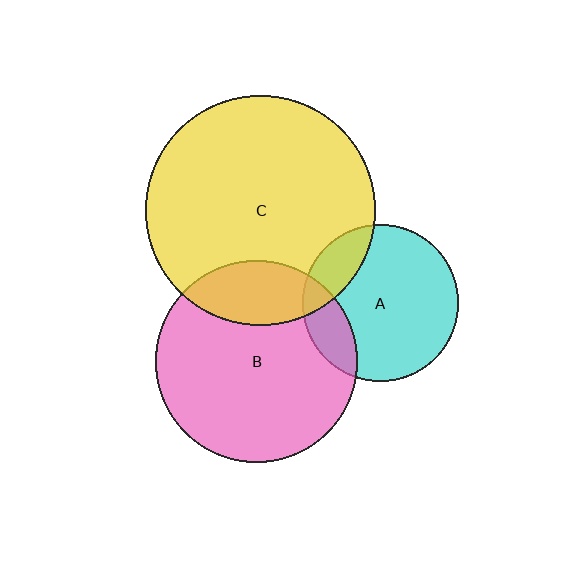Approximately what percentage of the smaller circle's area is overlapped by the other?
Approximately 15%.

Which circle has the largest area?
Circle C (yellow).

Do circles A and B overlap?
Yes.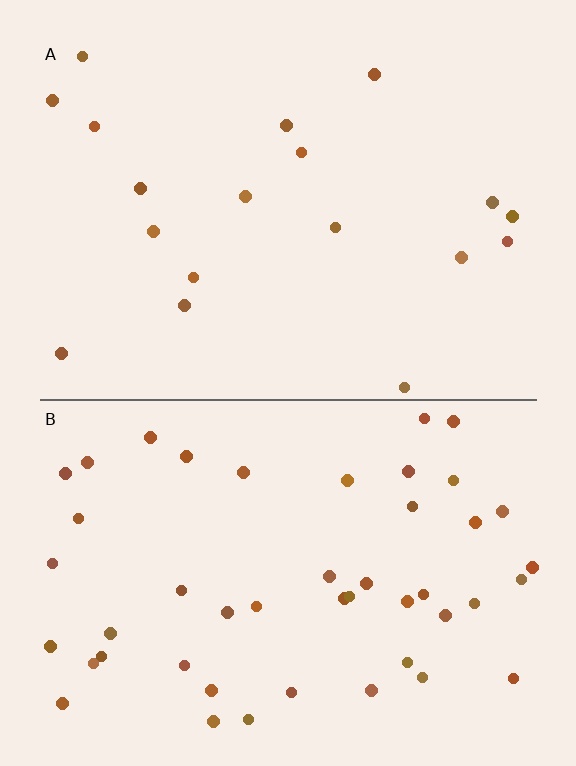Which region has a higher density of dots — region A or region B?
B (the bottom).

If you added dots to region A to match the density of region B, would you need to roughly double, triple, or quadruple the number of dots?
Approximately triple.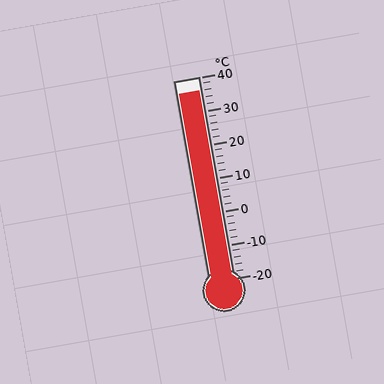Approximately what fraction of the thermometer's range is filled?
The thermometer is filled to approximately 95% of its range.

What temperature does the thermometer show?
The thermometer shows approximately 36°C.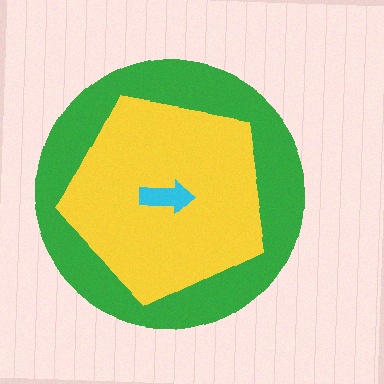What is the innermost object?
The cyan arrow.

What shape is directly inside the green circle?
The yellow pentagon.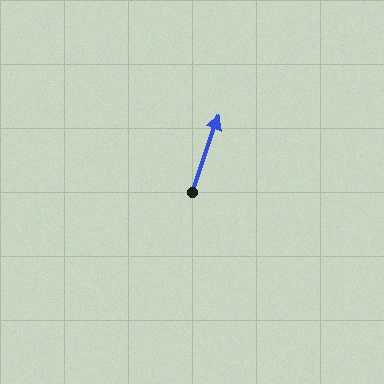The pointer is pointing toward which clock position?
Roughly 1 o'clock.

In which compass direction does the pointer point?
North.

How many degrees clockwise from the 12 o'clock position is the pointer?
Approximately 19 degrees.